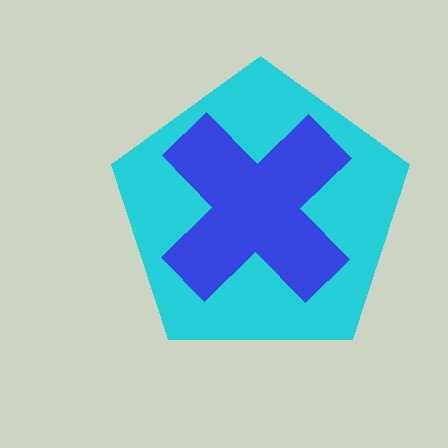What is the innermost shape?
The blue cross.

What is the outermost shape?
The cyan pentagon.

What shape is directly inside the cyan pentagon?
The blue cross.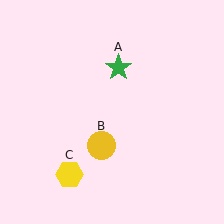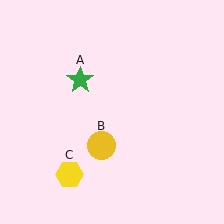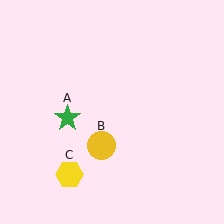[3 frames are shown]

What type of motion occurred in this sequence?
The green star (object A) rotated counterclockwise around the center of the scene.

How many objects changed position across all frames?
1 object changed position: green star (object A).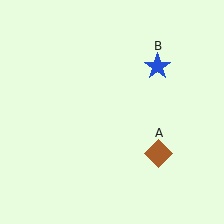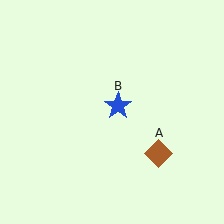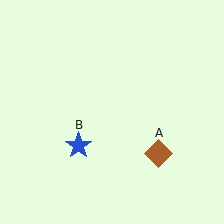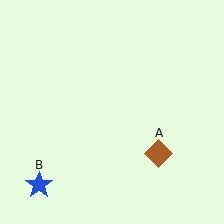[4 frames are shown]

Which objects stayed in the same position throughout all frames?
Brown diamond (object A) remained stationary.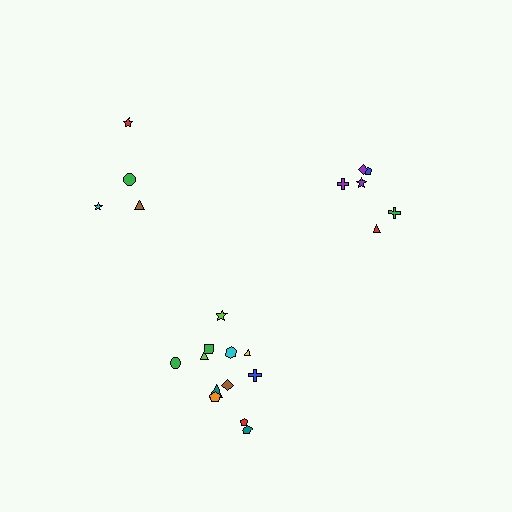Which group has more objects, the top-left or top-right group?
The top-right group.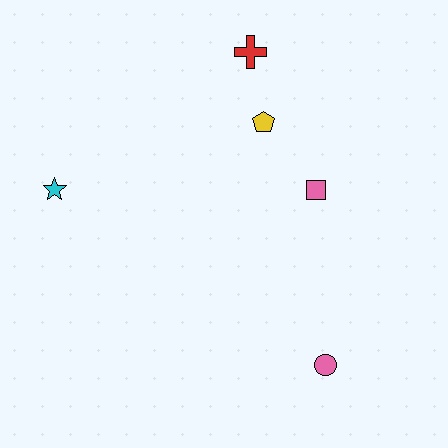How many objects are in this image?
There are 5 objects.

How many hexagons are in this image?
There are no hexagons.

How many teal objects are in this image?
There are no teal objects.